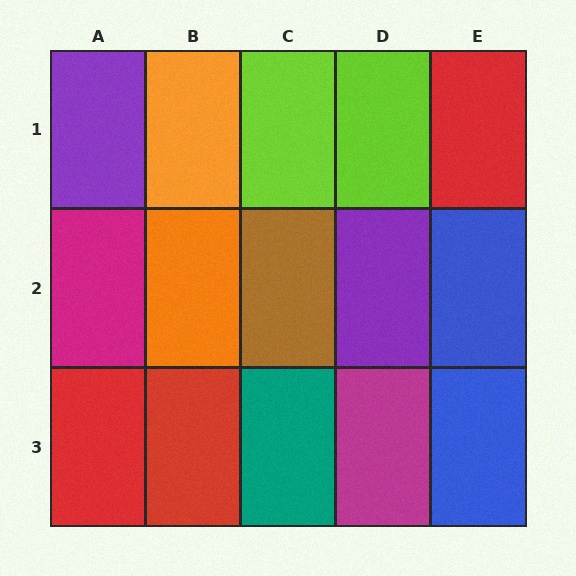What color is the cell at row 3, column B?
Red.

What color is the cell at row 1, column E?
Red.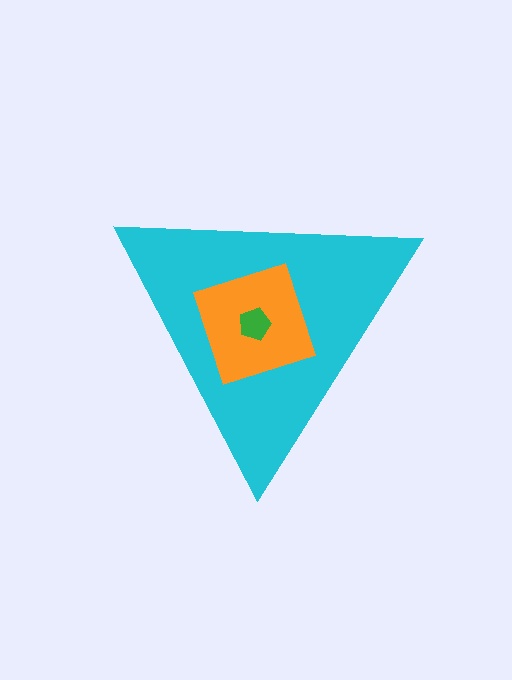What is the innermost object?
The green pentagon.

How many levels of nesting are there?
3.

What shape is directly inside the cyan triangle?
The orange diamond.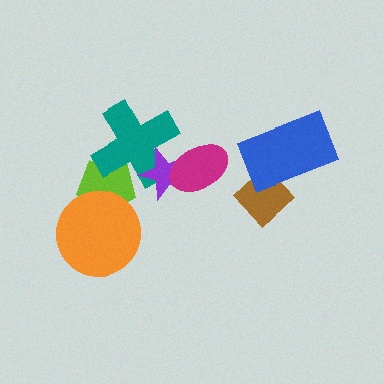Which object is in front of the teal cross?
The purple star is in front of the teal cross.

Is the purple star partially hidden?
Yes, it is partially covered by another shape.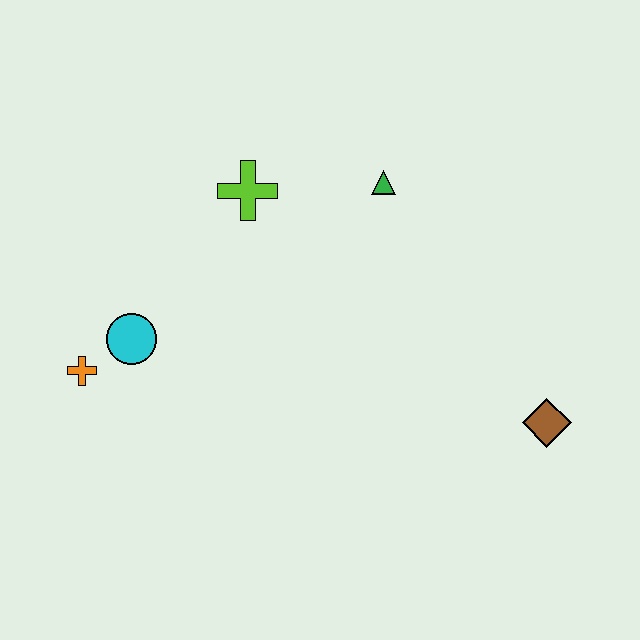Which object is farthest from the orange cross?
The brown diamond is farthest from the orange cross.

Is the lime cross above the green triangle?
No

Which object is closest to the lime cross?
The green triangle is closest to the lime cross.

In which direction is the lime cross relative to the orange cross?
The lime cross is above the orange cross.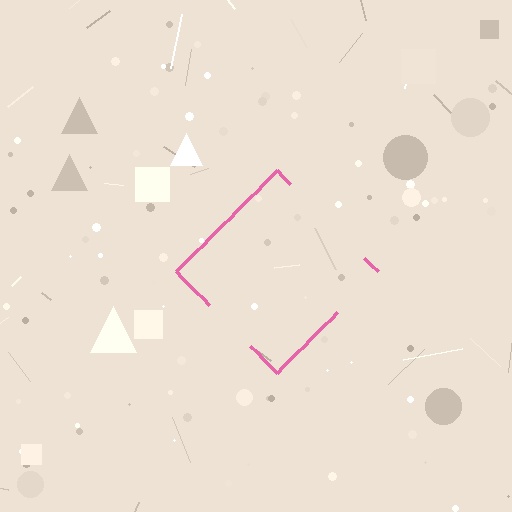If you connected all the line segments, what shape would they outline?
They would outline a diamond.